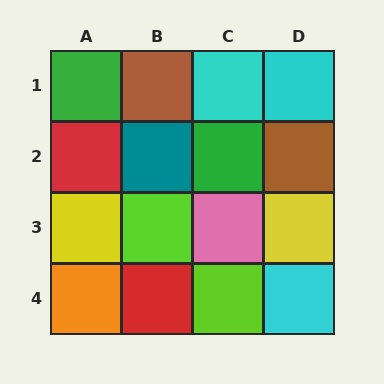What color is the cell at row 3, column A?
Yellow.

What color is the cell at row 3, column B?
Lime.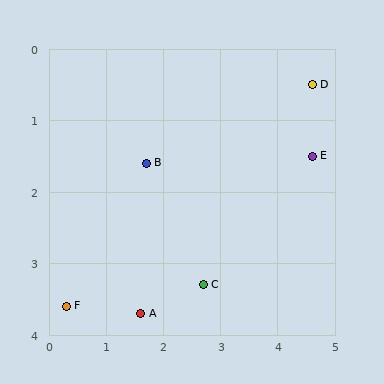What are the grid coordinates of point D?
Point D is at approximately (4.6, 0.5).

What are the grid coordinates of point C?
Point C is at approximately (2.7, 3.3).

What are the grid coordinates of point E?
Point E is at approximately (4.6, 1.5).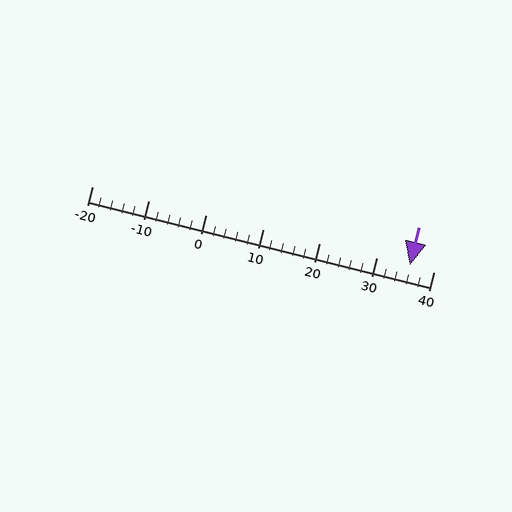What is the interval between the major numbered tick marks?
The major tick marks are spaced 10 units apart.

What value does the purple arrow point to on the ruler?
The purple arrow points to approximately 36.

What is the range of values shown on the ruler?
The ruler shows values from -20 to 40.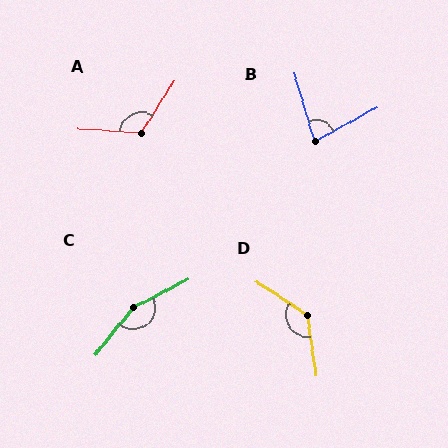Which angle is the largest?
C, at approximately 156 degrees.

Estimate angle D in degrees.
Approximately 132 degrees.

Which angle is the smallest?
B, at approximately 78 degrees.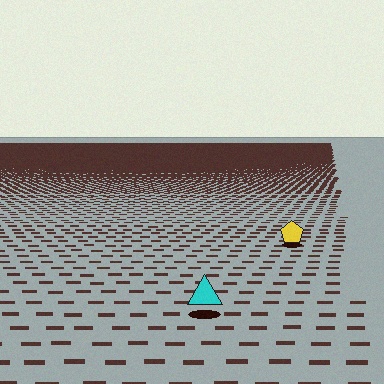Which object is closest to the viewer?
The cyan triangle is closest. The texture marks near it are larger and more spread out.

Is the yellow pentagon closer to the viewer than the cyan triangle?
No. The cyan triangle is closer — you can tell from the texture gradient: the ground texture is coarser near it.